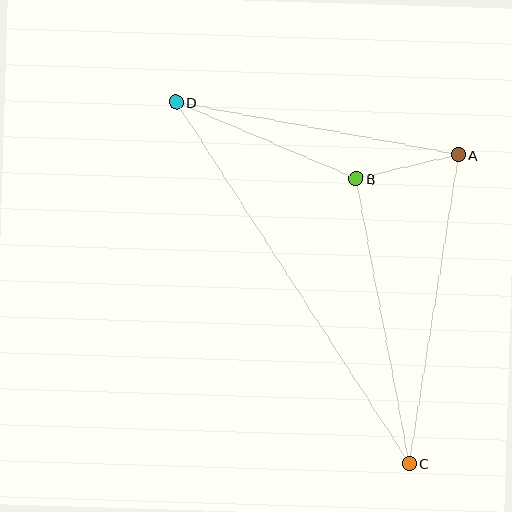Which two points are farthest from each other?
Points C and D are farthest from each other.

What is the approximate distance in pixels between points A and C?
The distance between A and C is approximately 313 pixels.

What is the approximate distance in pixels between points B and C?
The distance between B and C is approximately 290 pixels.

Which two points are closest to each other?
Points A and B are closest to each other.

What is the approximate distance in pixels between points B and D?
The distance between B and D is approximately 196 pixels.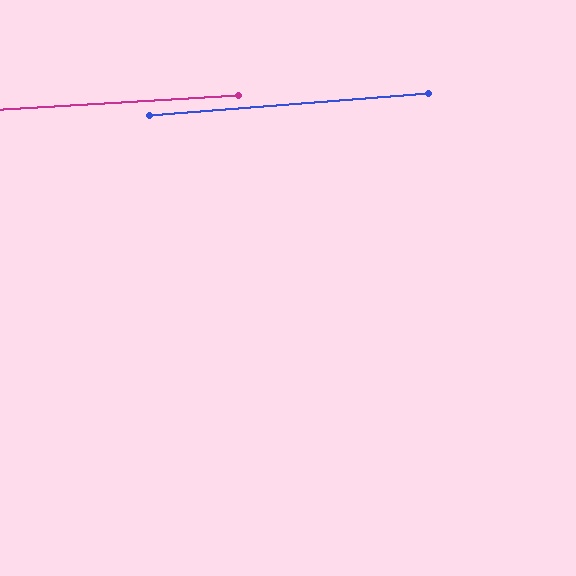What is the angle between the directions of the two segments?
Approximately 1 degree.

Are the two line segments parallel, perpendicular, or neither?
Parallel — their directions differ by only 1.2°.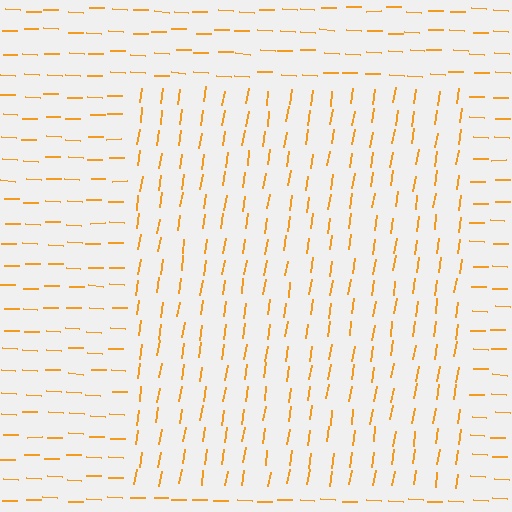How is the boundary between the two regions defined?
The boundary is defined purely by a change in line orientation (approximately 83 degrees difference). All lines are the same color and thickness.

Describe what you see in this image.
The image is filled with small orange line segments. A rectangle region in the image has lines oriented differently from the surrounding lines, creating a visible texture boundary.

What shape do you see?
I see a rectangle.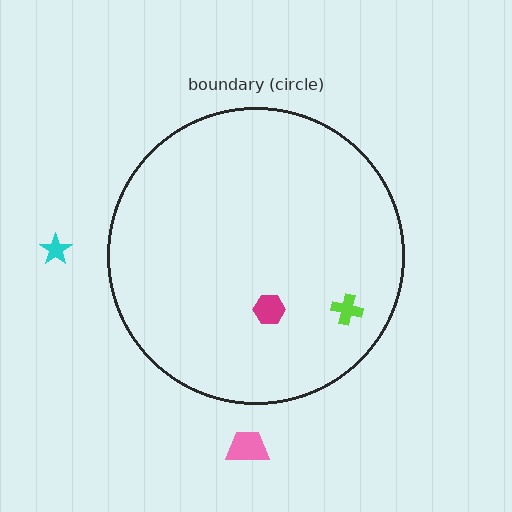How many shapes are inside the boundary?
2 inside, 2 outside.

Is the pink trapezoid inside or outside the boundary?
Outside.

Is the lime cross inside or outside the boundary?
Inside.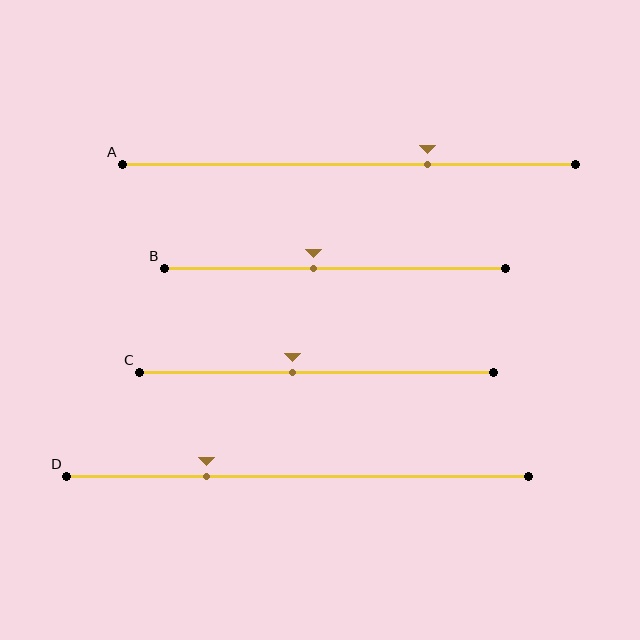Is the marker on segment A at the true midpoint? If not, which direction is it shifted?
No, the marker on segment A is shifted to the right by about 17% of the segment length.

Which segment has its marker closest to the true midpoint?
Segment B has its marker closest to the true midpoint.